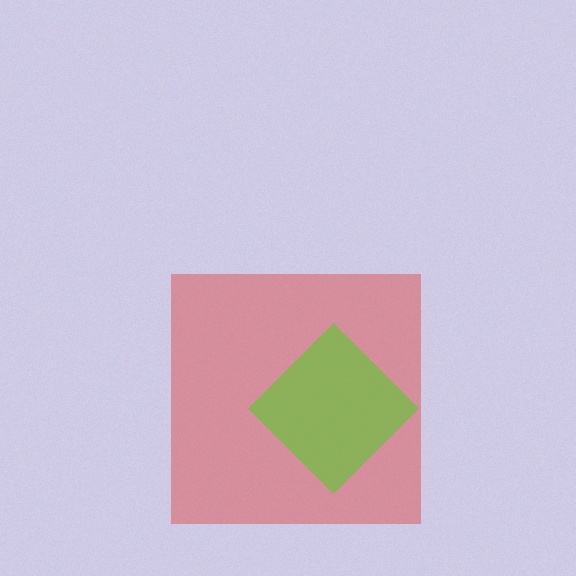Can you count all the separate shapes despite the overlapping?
Yes, there are 2 separate shapes.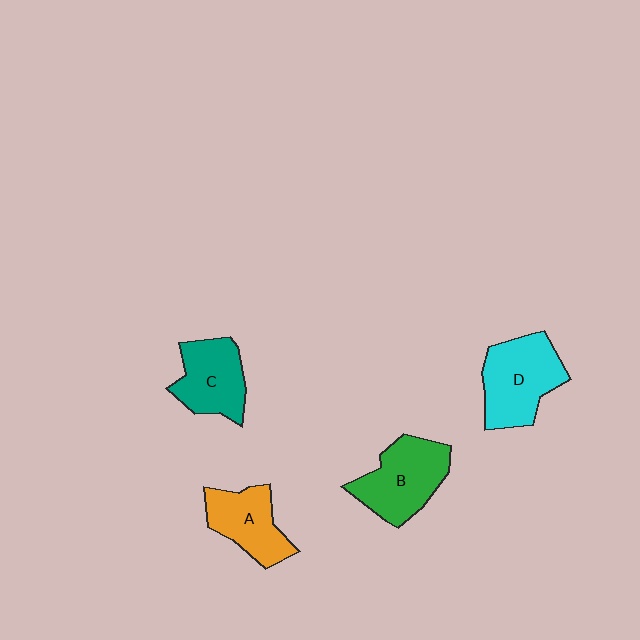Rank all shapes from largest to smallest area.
From largest to smallest: D (cyan), B (green), C (teal), A (orange).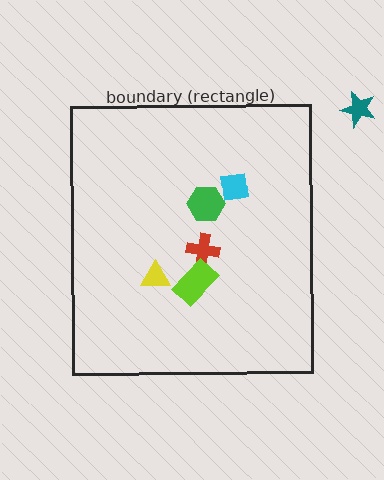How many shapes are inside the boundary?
5 inside, 1 outside.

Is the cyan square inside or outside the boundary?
Inside.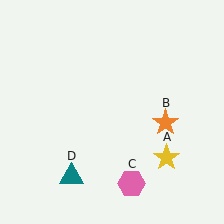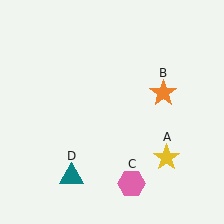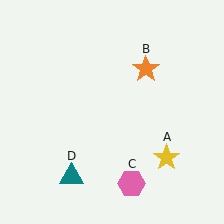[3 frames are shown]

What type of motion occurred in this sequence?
The orange star (object B) rotated counterclockwise around the center of the scene.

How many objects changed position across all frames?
1 object changed position: orange star (object B).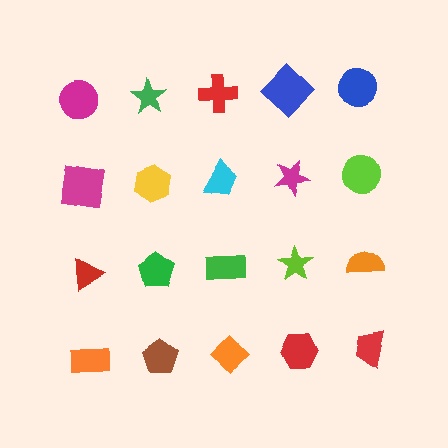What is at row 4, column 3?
An orange diamond.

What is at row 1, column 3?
A red cross.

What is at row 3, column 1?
A red triangle.